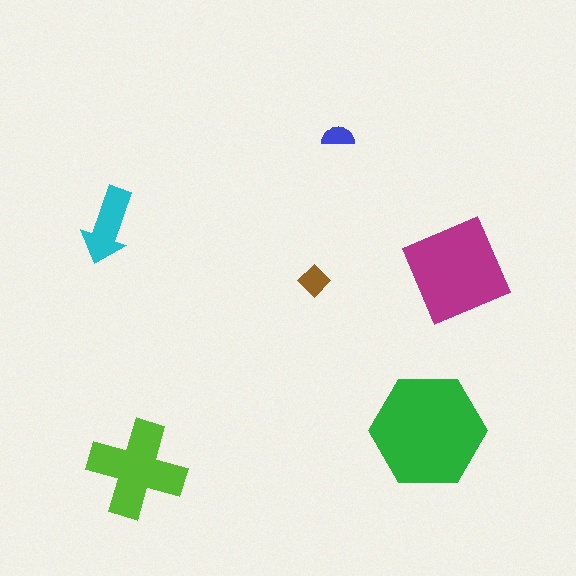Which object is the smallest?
The blue semicircle.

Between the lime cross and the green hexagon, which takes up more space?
The green hexagon.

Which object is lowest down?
The lime cross is bottommost.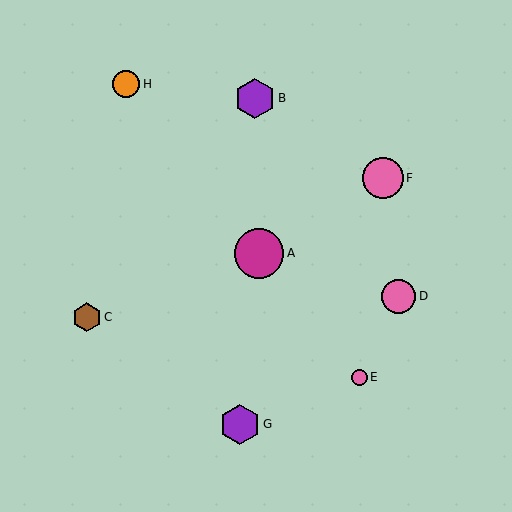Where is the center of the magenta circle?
The center of the magenta circle is at (259, 253).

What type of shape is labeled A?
Shape A is a magenta circle.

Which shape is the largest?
The magenta circle (labeled A) is the largest.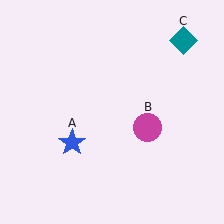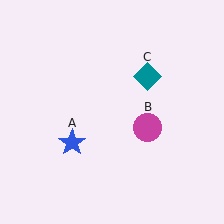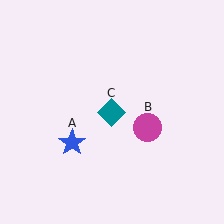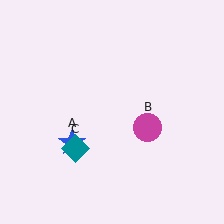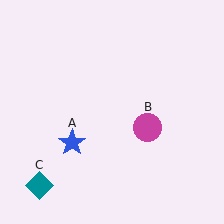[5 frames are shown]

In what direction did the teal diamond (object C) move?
The teal diamond (object C) moved down and to the left.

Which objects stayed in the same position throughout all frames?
Blue star (object A) and magenta circle (object B) remained stationary.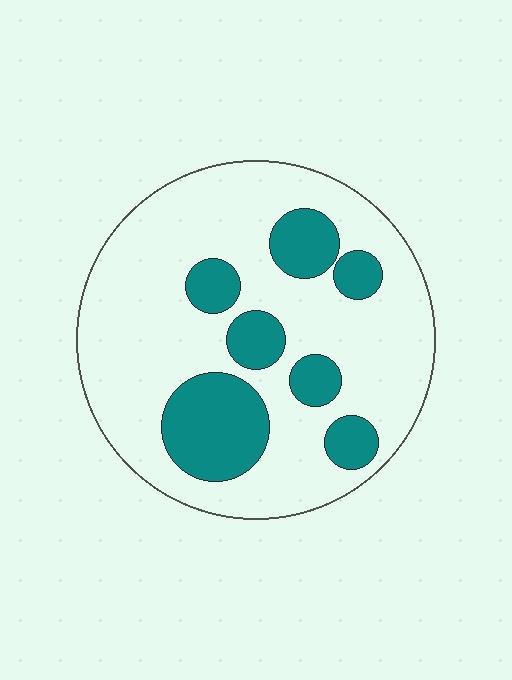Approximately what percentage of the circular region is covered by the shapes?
Approximately 25%.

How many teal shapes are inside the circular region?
7.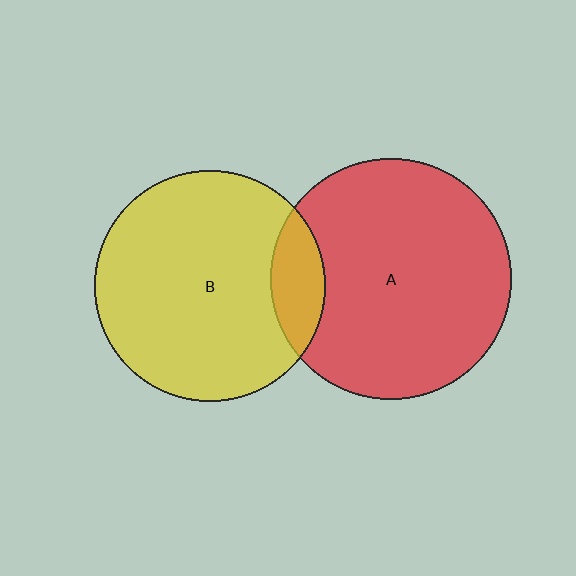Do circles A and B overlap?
Yes.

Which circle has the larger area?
Circle A (red).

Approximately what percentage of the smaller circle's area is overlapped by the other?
Approximately 15%.